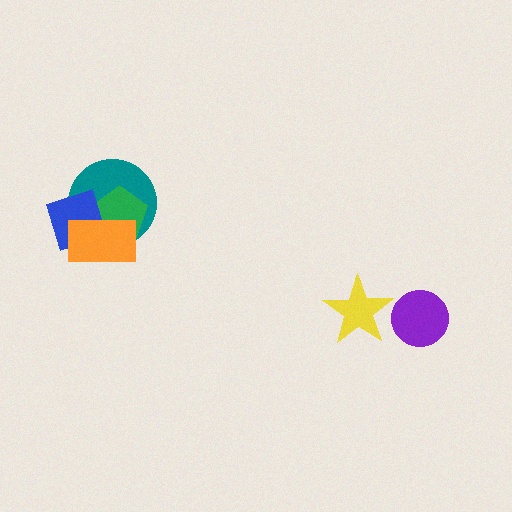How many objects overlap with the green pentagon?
3 objects overlap with the green pentagon.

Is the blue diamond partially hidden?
Yes, it is partially covered by another shape.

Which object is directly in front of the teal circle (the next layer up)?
The green pentagon is directly in front of the teal circle.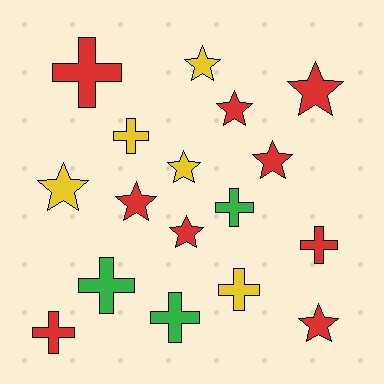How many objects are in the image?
There are 17 objects.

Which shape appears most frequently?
Star, with 9 objects.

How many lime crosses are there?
There are no lime crosses.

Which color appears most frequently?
Red, with 9 objects.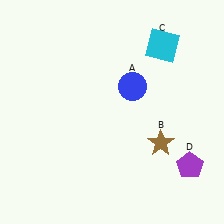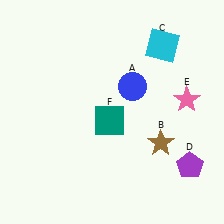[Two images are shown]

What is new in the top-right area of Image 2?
A pink star (E) was added in the top-right area of Image 2.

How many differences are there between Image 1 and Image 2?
There are 2 differences between the two images.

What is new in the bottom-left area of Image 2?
A teal square (F) was added in the bottom-left area of Image 2.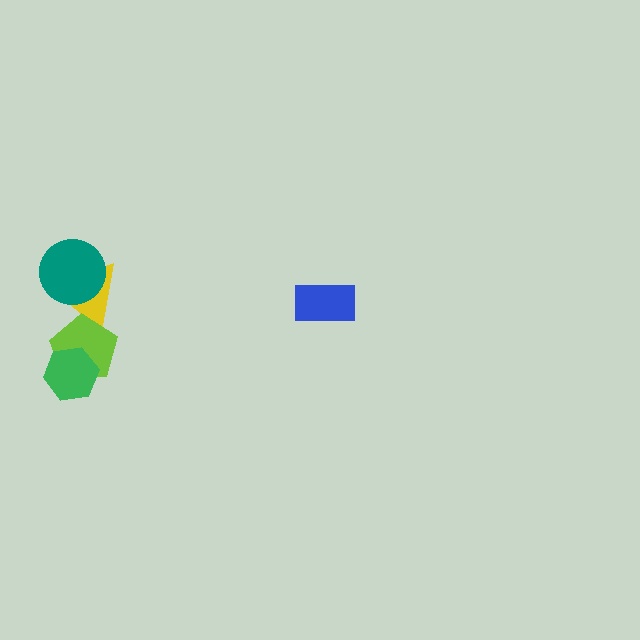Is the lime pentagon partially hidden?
Yes, it is partially covered by another shape.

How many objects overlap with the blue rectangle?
0 objects overlap with the blue rectangle.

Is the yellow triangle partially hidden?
Yes, it is partially covered by another shape.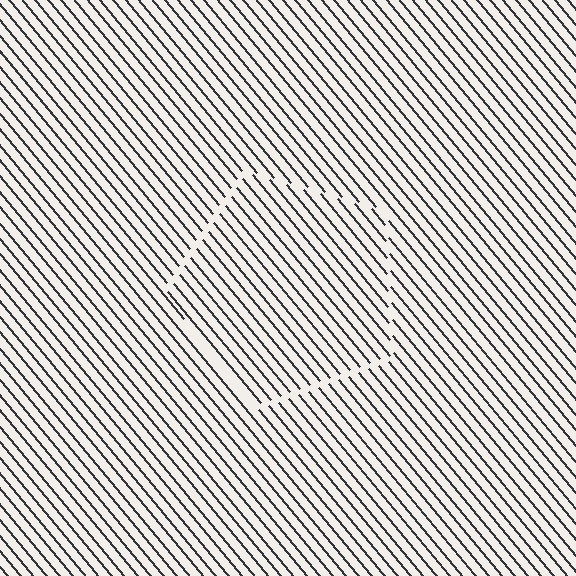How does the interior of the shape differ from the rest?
The interior of the shape contains the same grating, shifted by half a period — the contour is defined by the phase discontinuity where line-ends from the inner and outer gratings abut.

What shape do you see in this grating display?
An illusory pentagon. The interior of the shape contains the same grating, shifted by half a period — the contour is defined by the phase discontinuity where line-ends from the inner and outer gratings abut.